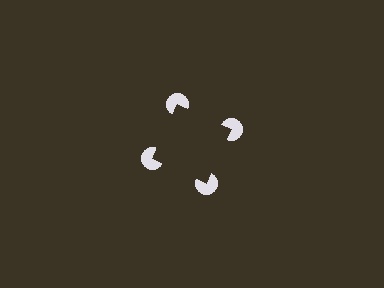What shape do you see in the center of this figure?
An illusory square — its edges are inferred from the aligned wedge cuts in the pac-man discs, not physically drawn.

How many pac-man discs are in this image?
There are 4 — one at each vertex of the illusory square.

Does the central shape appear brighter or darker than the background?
It typically appears slightly darker than the background, even though no actual brightness change is drawn.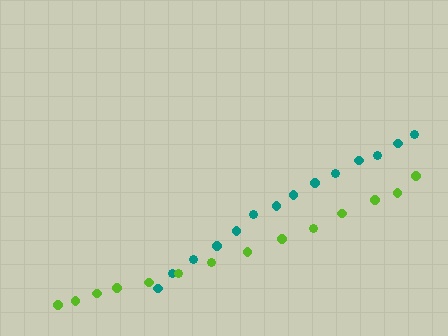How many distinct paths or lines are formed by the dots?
There are 2 distinct paths.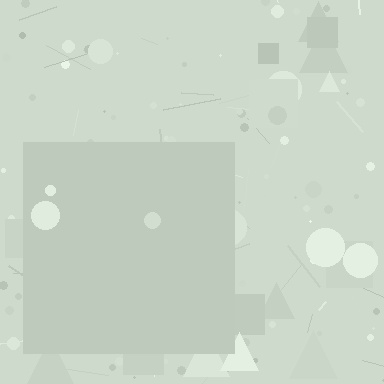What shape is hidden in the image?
A square is hidden in the image.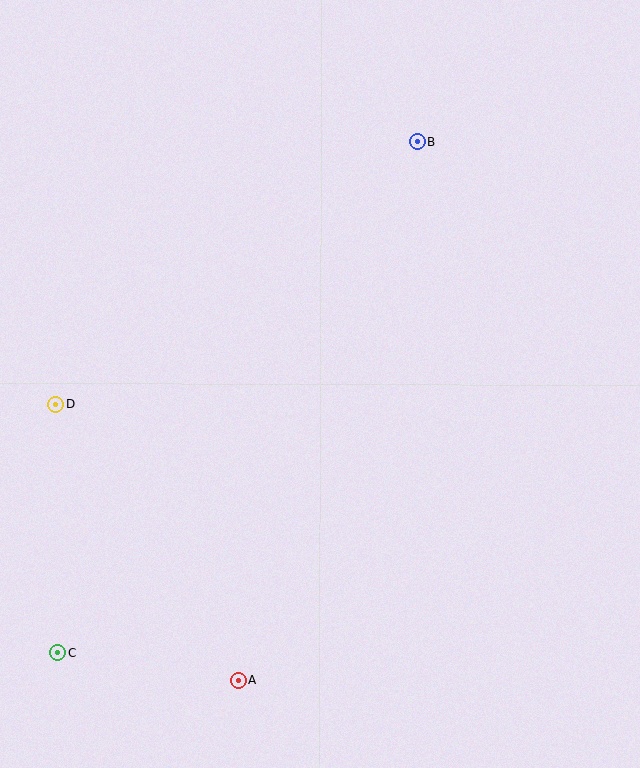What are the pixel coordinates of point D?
Point D is at (56, 404).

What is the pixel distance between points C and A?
The distance between C and A is 183 pixels.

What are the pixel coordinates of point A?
Point A is at (238, 680).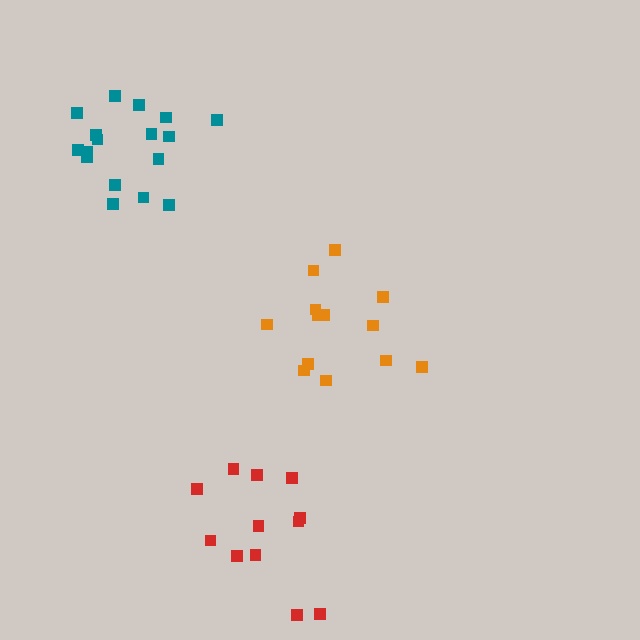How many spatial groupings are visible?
There are 3 spatial groupings.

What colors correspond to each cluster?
The clusters are colored: orange, teal, red.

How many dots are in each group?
Group 1: 13 dots, Group 2: 17 dots, Group 3: 12 dots (42 total).